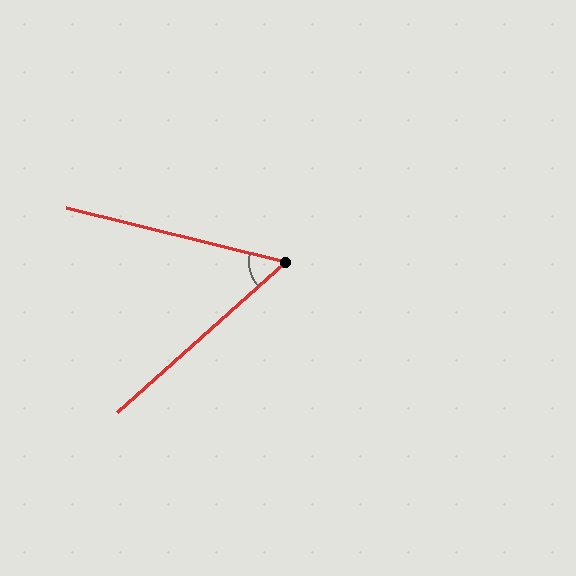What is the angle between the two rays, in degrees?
Approximately 56 degrees.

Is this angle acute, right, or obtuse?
It is acute.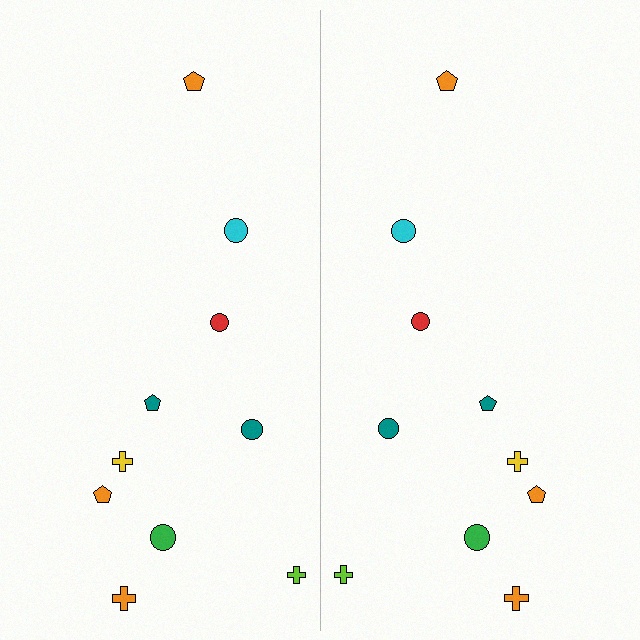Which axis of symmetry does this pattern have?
The pattern has a vertical axis of symmetry running through the center of the image.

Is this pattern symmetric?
Yes, this pattern has bilateral (reflection) symmetry.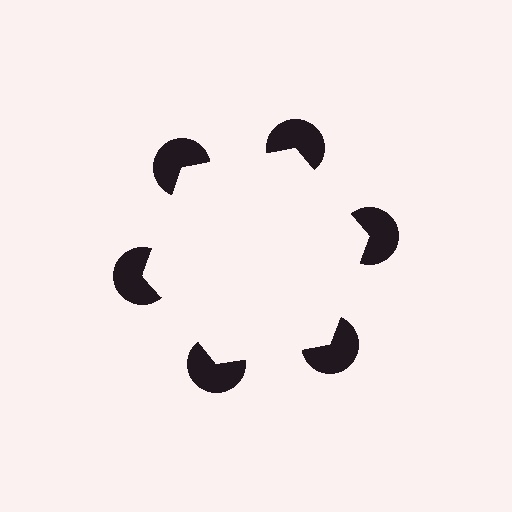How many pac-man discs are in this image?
There are 6 — one at each vertex of the illusory hexagon.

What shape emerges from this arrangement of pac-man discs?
An illusory hexagon — its edges are inferred from the aligned wedge cuts in the pac-man discs, not physically drawn.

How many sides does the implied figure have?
6 sides.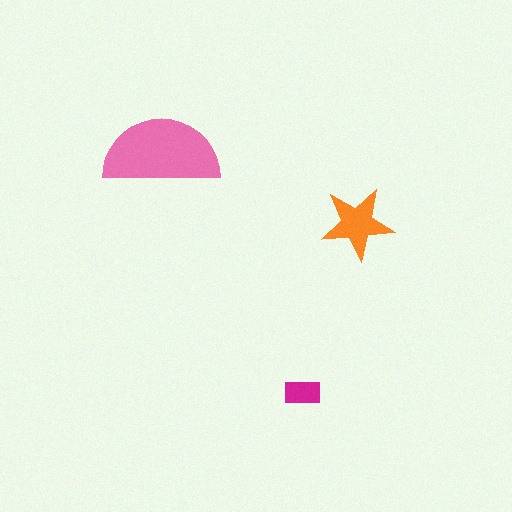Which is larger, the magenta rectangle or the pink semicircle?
The pink semicircle.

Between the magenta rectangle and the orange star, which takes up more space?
The orange star.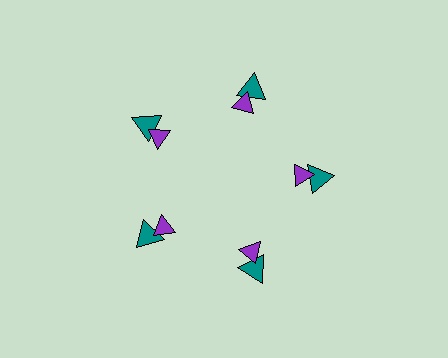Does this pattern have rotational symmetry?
Yes, this pattern has 5-fold rotational symmetry. It looks the same after rotating 72 degrees around the center.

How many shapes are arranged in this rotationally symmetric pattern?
There are 10 shapes, arranged in 5 groups of 2.